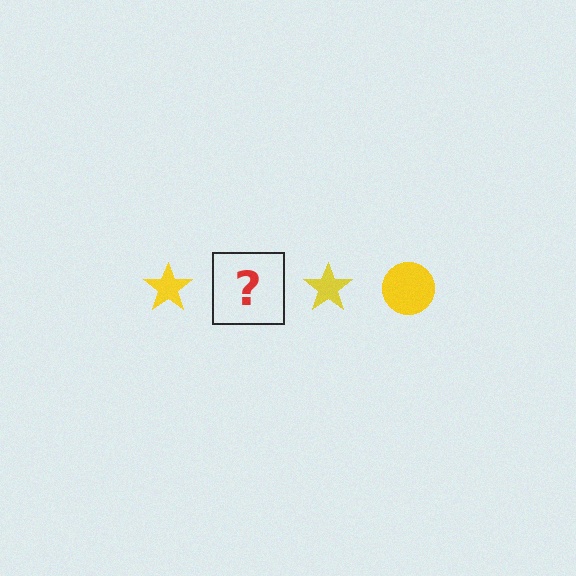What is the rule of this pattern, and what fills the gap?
The rule is that the pattern cycles through star, circle shapes in yellow. The gap should be filled with a yellow circle.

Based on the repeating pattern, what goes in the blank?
The blank should be a yellow circle.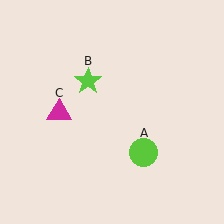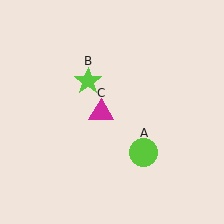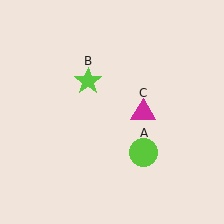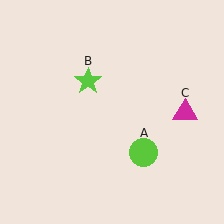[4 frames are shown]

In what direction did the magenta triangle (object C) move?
The magenta triangle (object C) moved right.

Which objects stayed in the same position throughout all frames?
Lime circle (object A) and lime star (object B) remained stationary.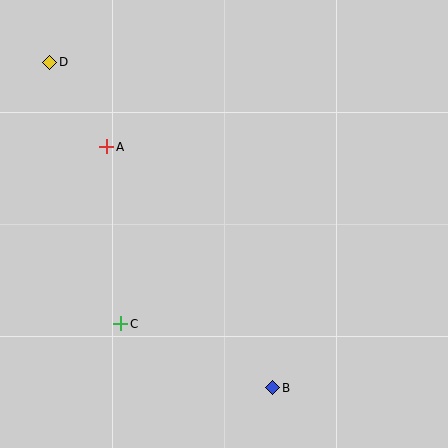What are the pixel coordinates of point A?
Point A is at (107, 147).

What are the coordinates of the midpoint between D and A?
The midpoint between D and A is at (78, 105).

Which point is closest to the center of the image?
Point A at (107, 147) is closest to the center.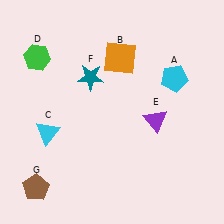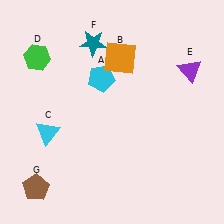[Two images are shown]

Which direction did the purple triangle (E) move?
The purple triangle (E) moved up.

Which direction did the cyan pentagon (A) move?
The cyan pentagon (A) moved left.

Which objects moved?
The objects that moved are: the cyan pentagon (A), the purple triangle (E), the teal star (F).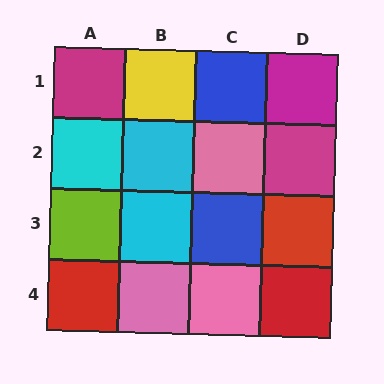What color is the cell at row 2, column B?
Cyan.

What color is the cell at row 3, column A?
Lime.